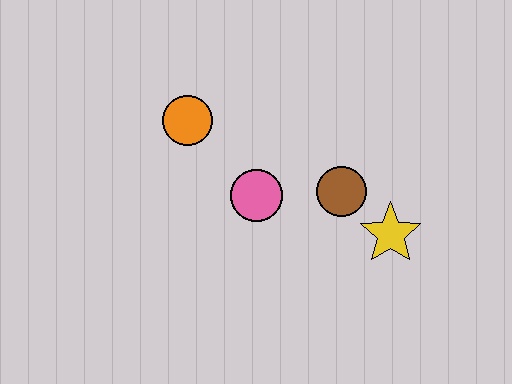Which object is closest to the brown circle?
The yellow star is closest to the brown circle.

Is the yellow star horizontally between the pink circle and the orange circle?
No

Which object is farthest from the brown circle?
The orange circle is farthest from the brown circle.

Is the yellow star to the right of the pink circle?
Yes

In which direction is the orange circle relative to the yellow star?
The orange circle is to the left of the yellow star.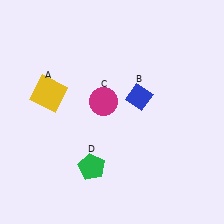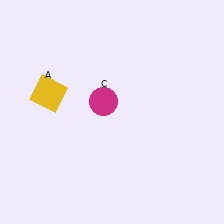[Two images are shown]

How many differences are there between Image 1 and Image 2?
There are 2 differences between the two images.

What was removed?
The green pentagon (D), the blue diamond (B) were removed in Image 2.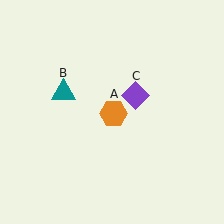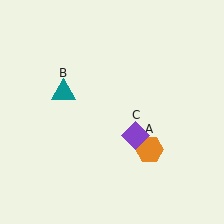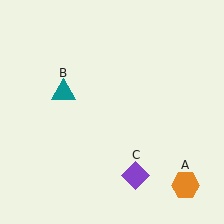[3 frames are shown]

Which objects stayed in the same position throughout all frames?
Teal triangle (object B) remained stationary.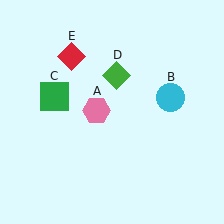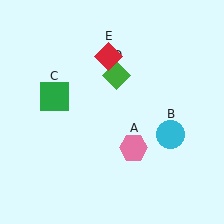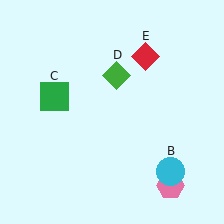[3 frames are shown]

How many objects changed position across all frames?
3 objects changed position: pink hexagon (object A), cyan circle (object B), red diamond (object E).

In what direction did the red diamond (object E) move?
The red diamond (object E) moved right.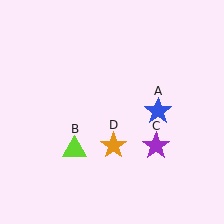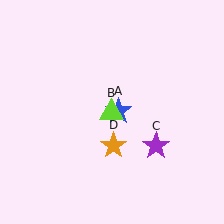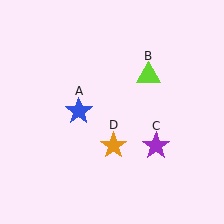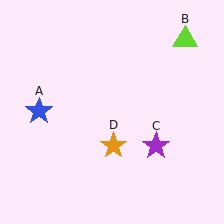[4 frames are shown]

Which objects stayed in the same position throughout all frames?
Purple star (object C) and orange star (object D) remained stationary.